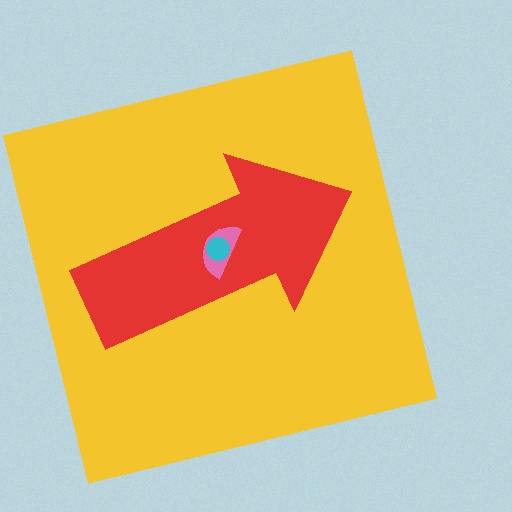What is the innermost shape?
The cyan circle.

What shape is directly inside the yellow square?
The red arrow.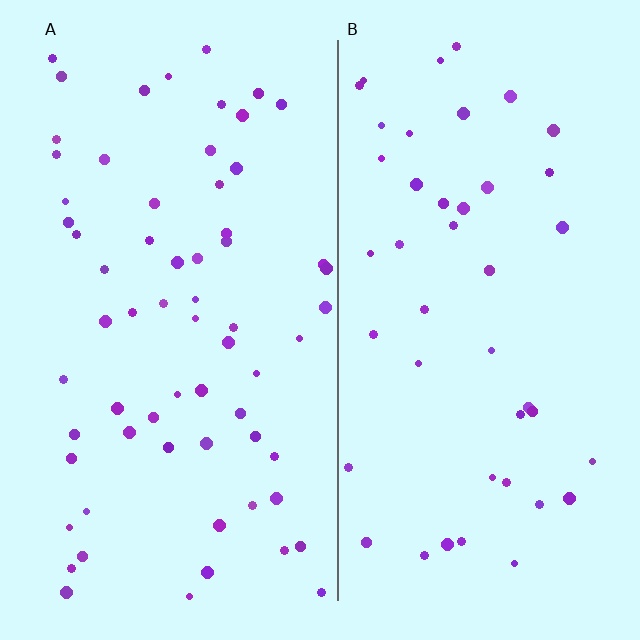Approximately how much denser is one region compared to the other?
Approximately 1.5× — region A over region B.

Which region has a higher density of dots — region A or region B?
A (the left).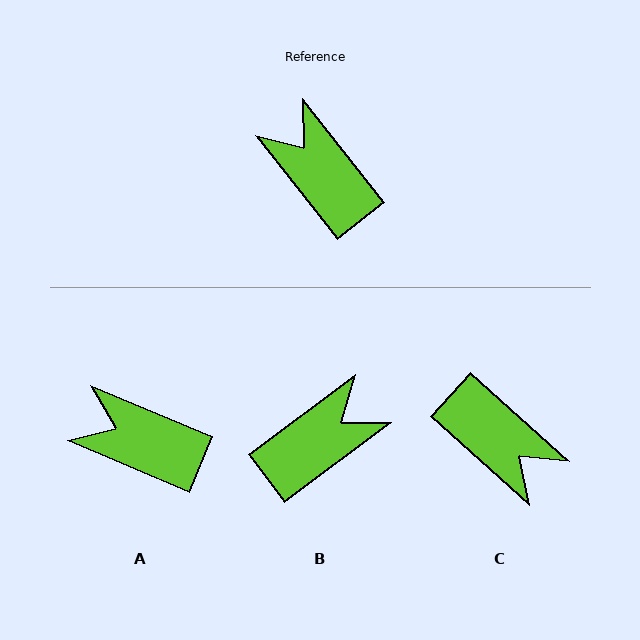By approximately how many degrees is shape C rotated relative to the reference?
Approximately 170 degrees clockwise.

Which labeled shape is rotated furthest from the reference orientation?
C, about 170 degrees away.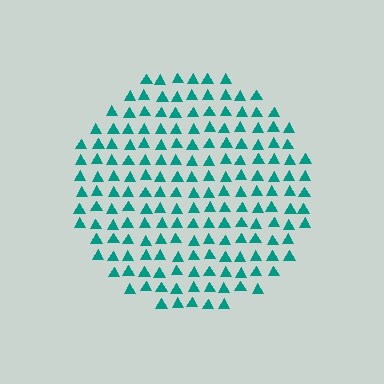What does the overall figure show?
The overall figure shows a circle.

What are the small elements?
The small elements are triangles.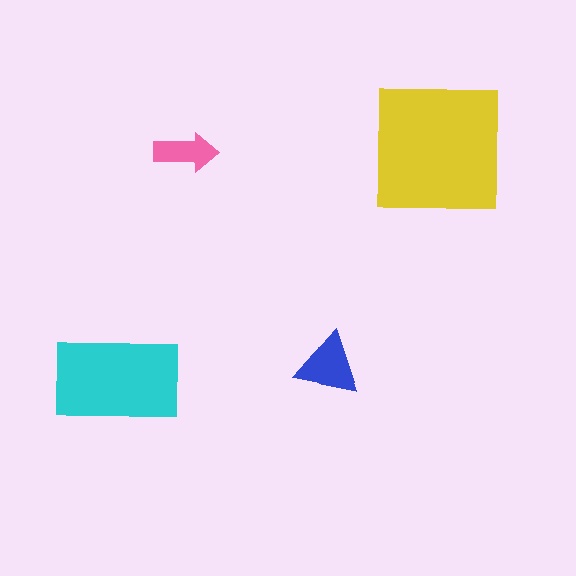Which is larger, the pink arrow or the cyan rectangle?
The cyan rectangle.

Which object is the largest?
The yellow square.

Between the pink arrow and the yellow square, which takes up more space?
The yellow square.